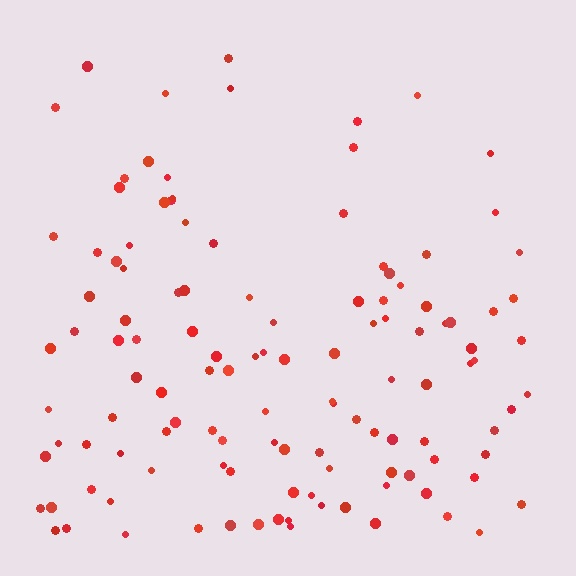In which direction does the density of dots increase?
From top to bottom, with the bottom side densest.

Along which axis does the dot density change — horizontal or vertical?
Vertical.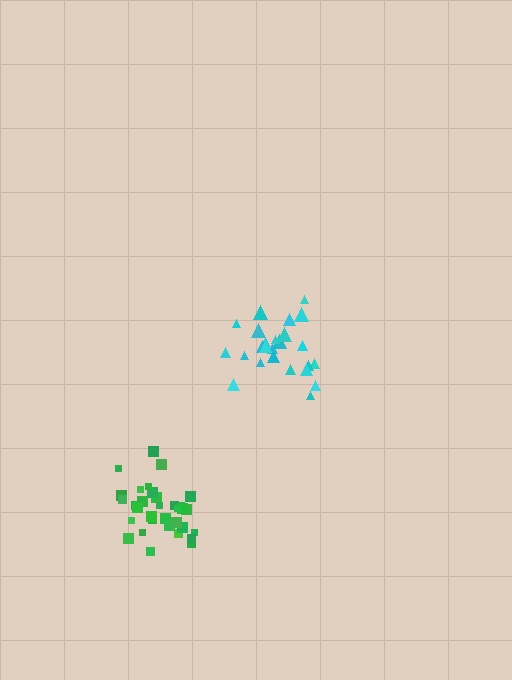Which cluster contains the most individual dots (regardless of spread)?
Green (33).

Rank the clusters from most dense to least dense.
green, cyan.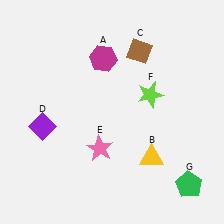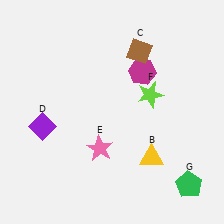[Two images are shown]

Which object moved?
The magenta hexagon (A) moved right.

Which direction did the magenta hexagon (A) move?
The magenta hexagon (A) moved right.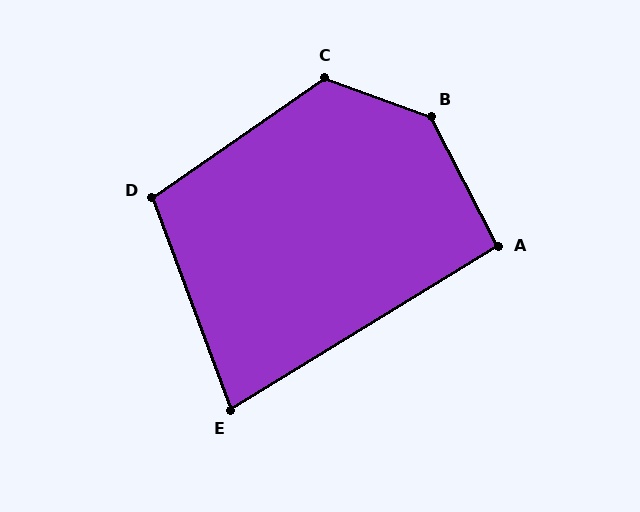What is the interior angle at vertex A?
Approximately 94 degrees (approximately right).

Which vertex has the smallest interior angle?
E, at approximately 79 degrees.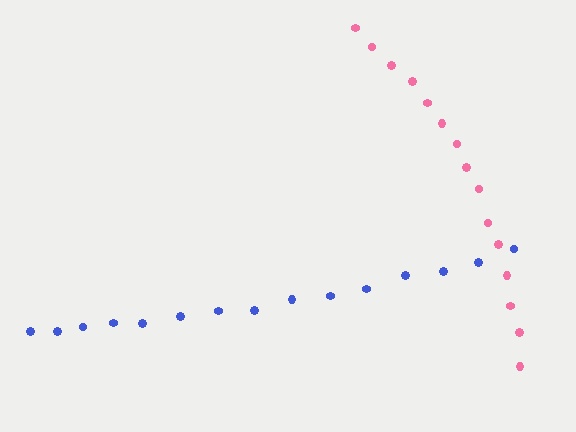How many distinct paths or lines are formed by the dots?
There are 2 distinct paths.